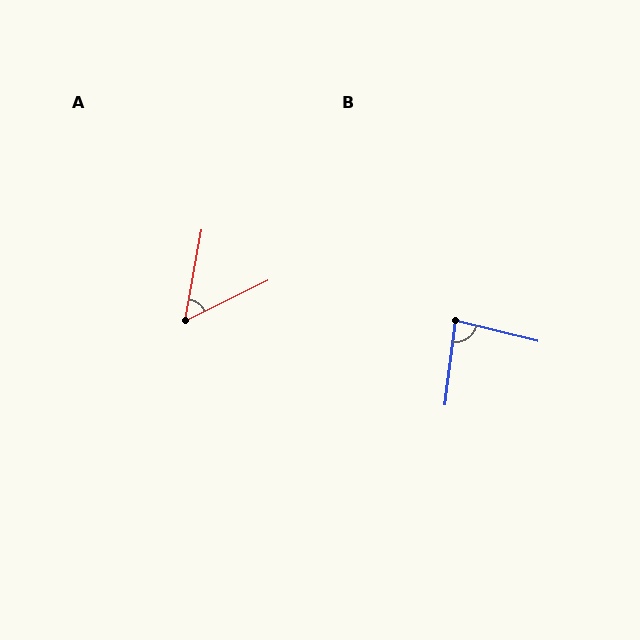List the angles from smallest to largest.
A (54°), B (83°).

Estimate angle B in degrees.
Approximately 83 degrees.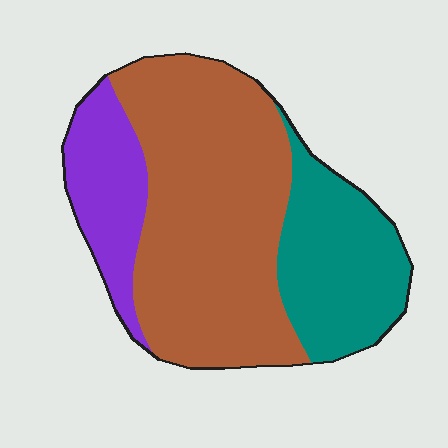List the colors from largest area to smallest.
From largest to smallest: brown, teal, purple.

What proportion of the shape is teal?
Teal covers roughly 25% of the shape.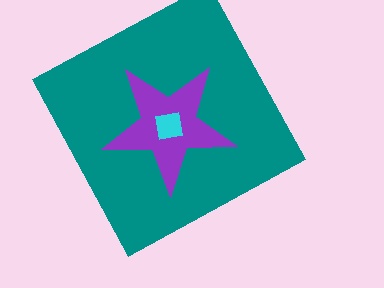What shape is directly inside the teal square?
The purple star.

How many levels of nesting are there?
3.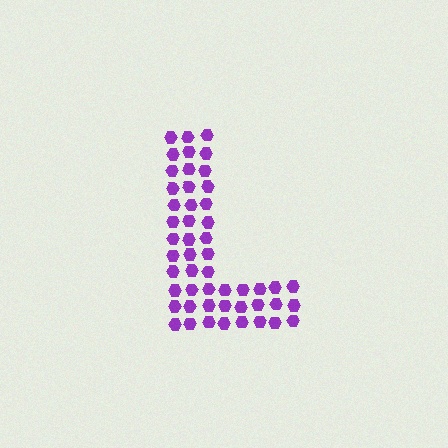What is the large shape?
The large shape is the letter L.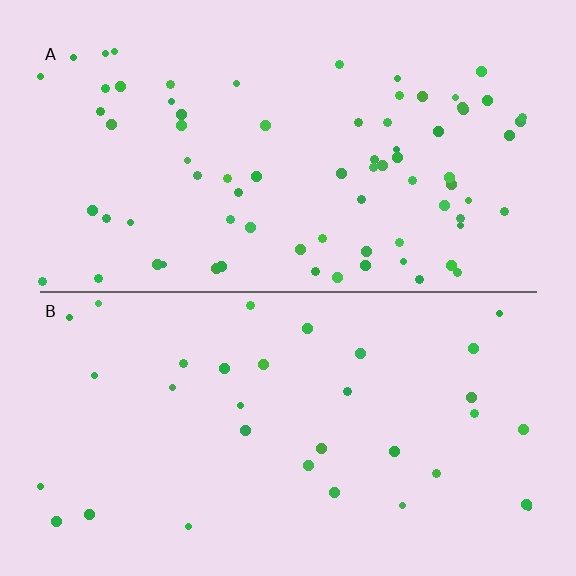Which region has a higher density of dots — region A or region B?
A (the top).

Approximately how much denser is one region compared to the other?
Approximately 2.3× — region A over region B.